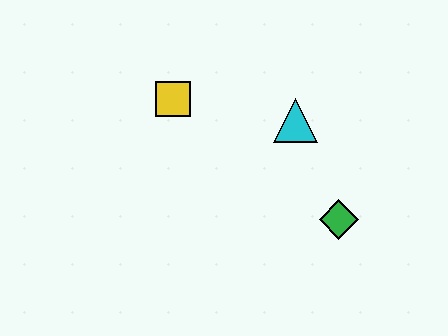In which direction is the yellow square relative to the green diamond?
The yellow square is to the left of the green diamond.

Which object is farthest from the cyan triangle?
The yellow square is farthest from the cyan triangle.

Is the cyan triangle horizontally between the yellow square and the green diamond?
Yes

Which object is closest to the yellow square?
The cyan triangle is closest to the yellow square.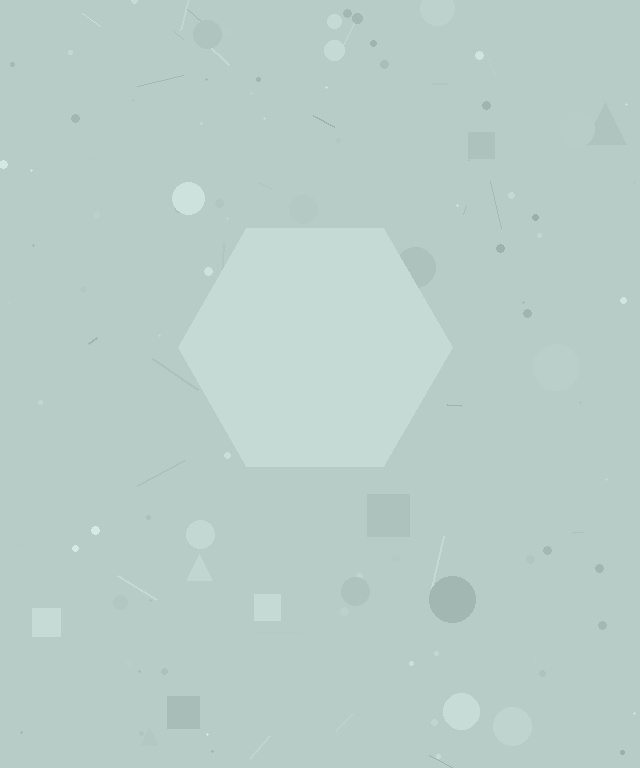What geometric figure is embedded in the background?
A hexagon is embedded in the background.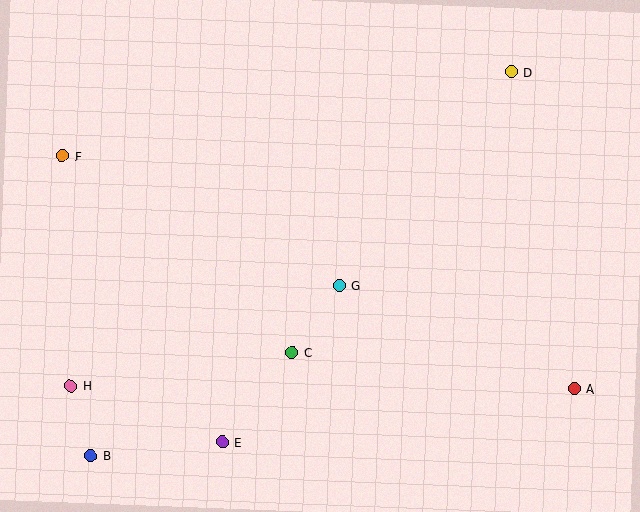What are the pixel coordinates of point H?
Point H is at (71, 386).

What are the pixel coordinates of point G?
Point G is at (339, 285).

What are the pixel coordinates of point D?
Point D is at (511, 72).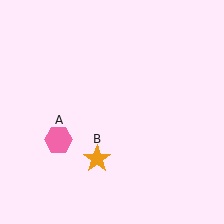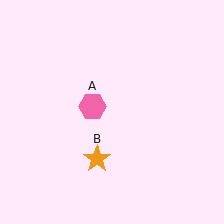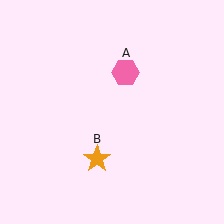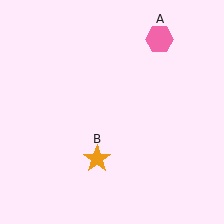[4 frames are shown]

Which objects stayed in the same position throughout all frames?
Orange star (object B) remained stationary.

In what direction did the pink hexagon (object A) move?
The pink hexagon (object A) moved up and to the right.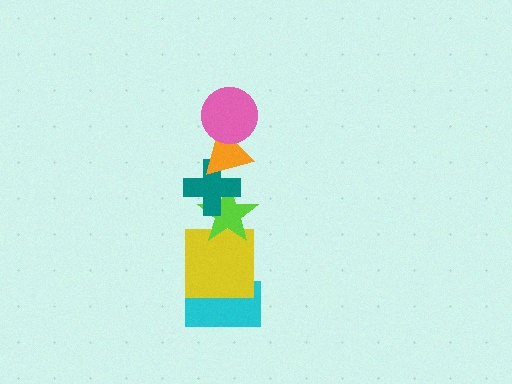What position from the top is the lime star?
The lime star is 4th from the top.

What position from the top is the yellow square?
The yellow square is 5th from the top.